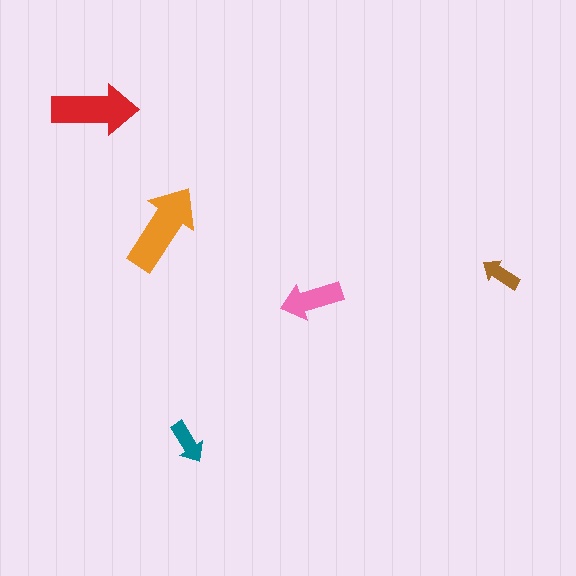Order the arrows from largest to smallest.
the orange one, the red one, the pink one, the teal one, the brown one.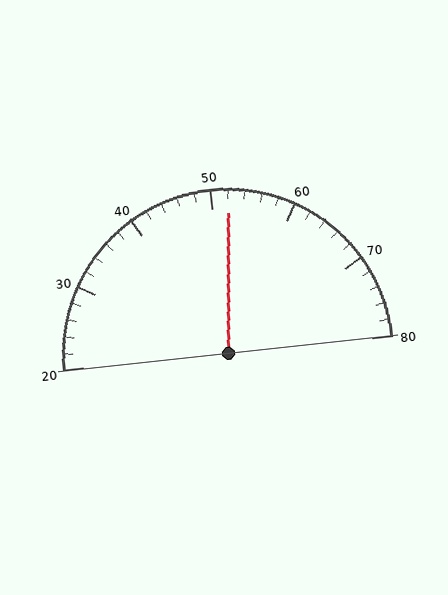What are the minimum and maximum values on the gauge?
The gauge ranges from 20 to 80.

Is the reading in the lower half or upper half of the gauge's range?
The reading is in the upper half of the range (20 to 80).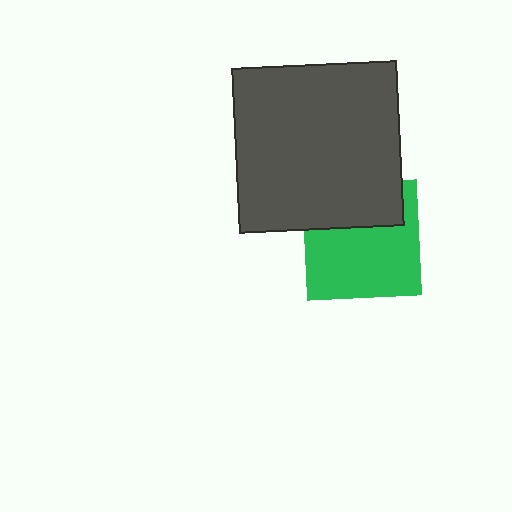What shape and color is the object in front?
The object in front is a dark gray square.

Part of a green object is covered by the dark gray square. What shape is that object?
It is a square.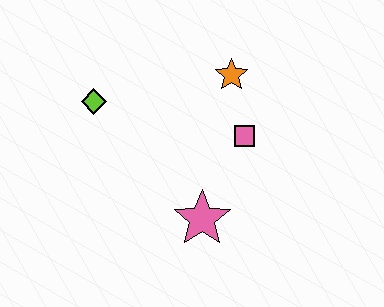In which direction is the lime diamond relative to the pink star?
The lime diamond is above the pink star.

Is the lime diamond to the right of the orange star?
No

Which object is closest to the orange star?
The pink square is closest to the orange star.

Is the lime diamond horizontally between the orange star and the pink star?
No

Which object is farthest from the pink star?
The lime diamond is farthest from the pink star.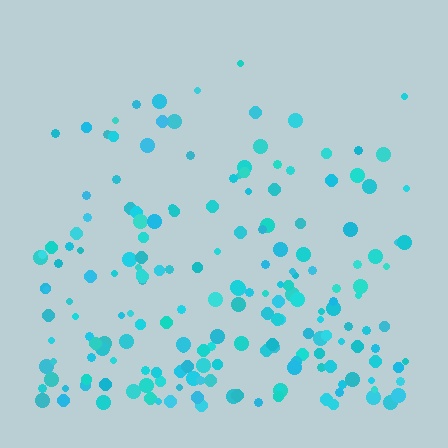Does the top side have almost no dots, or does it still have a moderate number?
Still a moderate number, just noticeably fewer than the bottom.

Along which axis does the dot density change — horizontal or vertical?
Vertical.